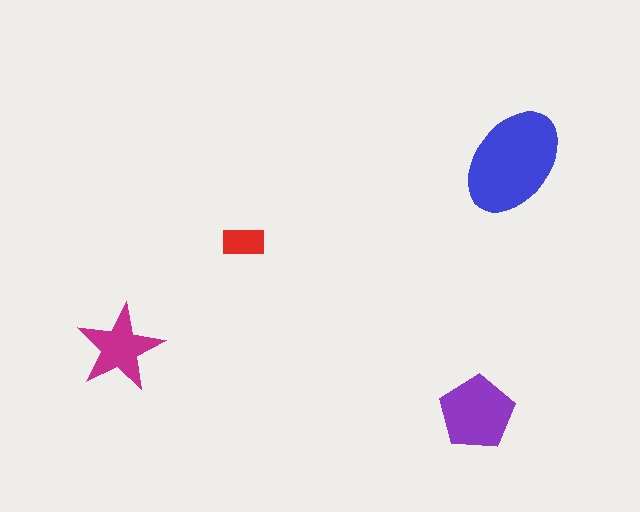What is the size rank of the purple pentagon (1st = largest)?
2nd.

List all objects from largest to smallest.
The blue ellipse, the purple pentagon, the magenta star, the red rectangle.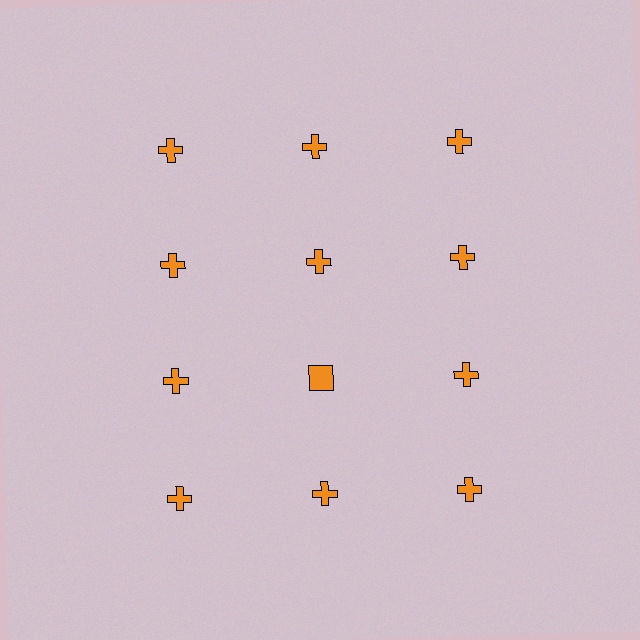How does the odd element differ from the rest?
It has a different shape: square instead of cross.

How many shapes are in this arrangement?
There are 12 shapes arranged in a grid pattern.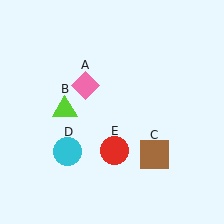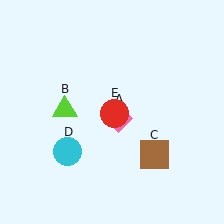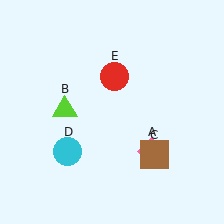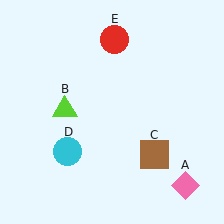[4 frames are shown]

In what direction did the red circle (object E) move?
The red circle (object E) moved up.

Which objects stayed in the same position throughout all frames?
Lime triangle (object B) and brown square (object C) and cyan circle (object D) remained stationary.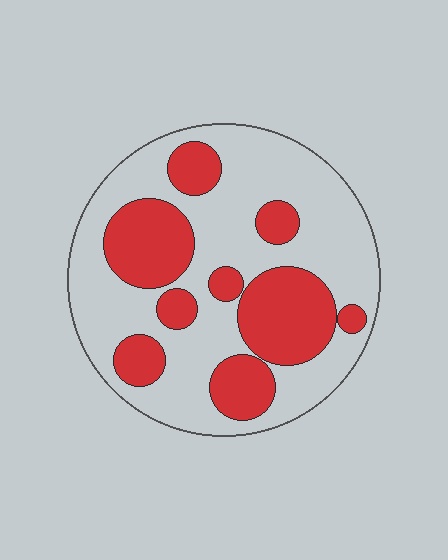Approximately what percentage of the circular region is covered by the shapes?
Approximately 35%.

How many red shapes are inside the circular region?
9.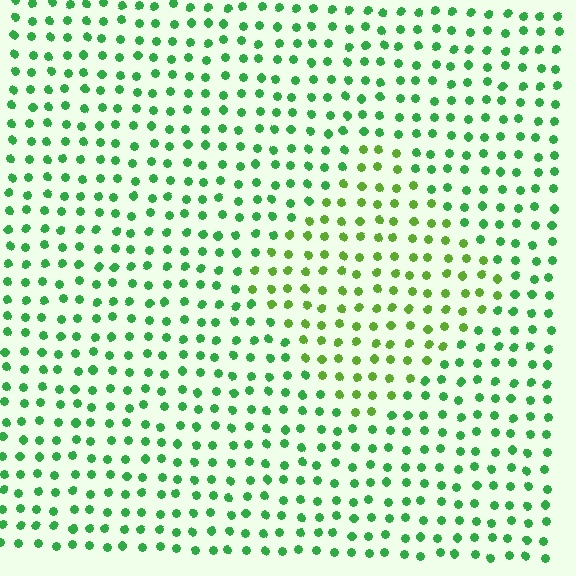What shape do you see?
I see a diamond.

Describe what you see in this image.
The image is filled with small green elements in a uniform arrangement. A diamond-shaped region is visible where the elements are tinted to a slightly different hue, forming a subtle color boundary.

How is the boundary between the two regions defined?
The boundary is defined purely by a slight shift in hue (about 32 degrees). Spacing, size, and orientation are identical on both sides.